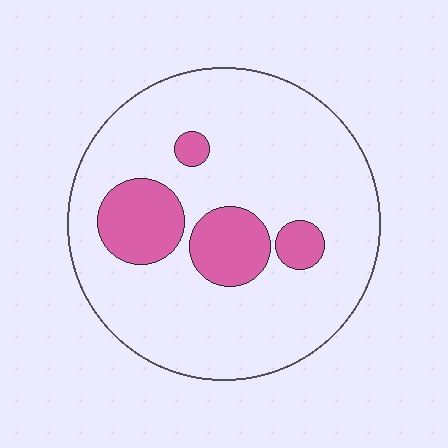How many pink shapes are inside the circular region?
4.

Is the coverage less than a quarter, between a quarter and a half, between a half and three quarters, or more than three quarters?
Less than a quarter.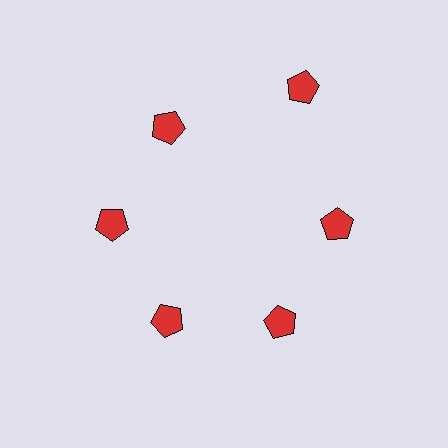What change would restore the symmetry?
The symmetry would be restored by moving it inward, back onto the ring so that all 6 pentagons sit at equal angles and equal distance from the center.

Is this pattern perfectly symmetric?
No. The 6 red pentagons are arranged in a ring, but one element near the 1 o'clock position is pushed outward from the center, breaking the 6-fold rotational symmetry.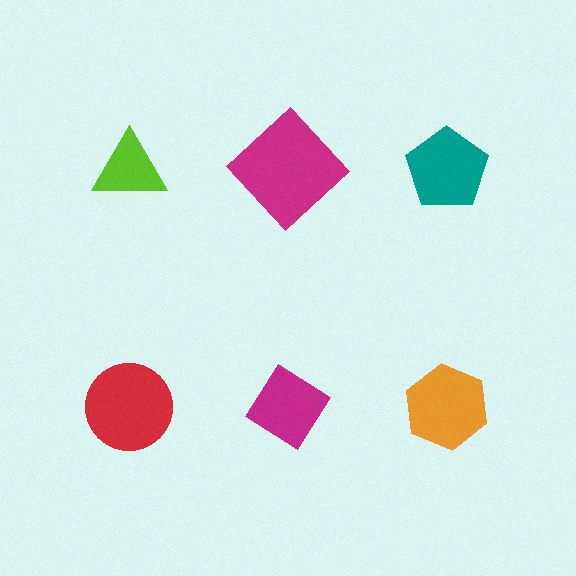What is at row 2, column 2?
A magenta diamond.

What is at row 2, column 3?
An orange hexagon.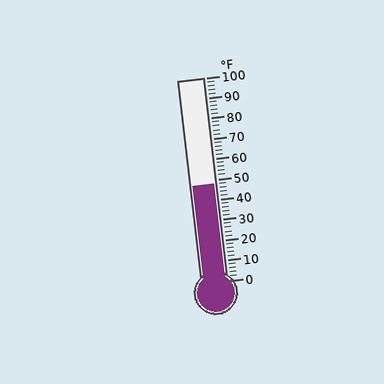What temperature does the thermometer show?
The thermometer shows approximately 48°F.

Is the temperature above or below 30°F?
The temperature is above 30°F.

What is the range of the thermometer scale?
The thermometer scale ranges from 0°F to 100°F.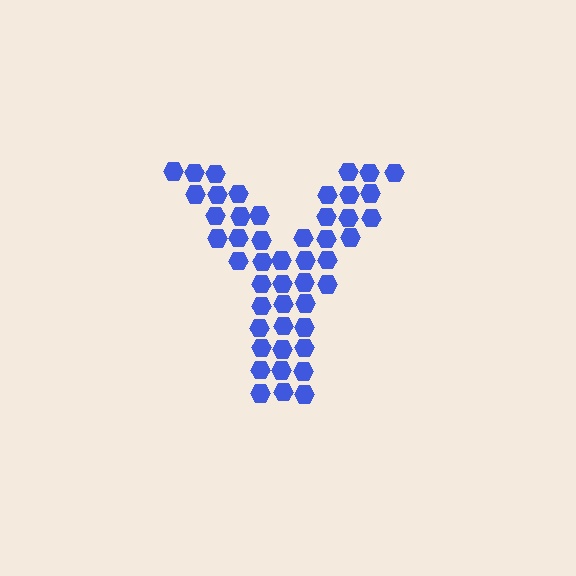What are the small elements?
The small elements are hexagons.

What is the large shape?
The large shape is the letter Y.